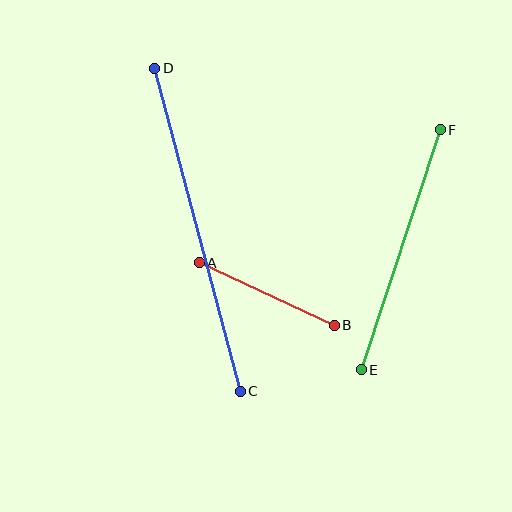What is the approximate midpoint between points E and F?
The midpoint is at approximately (401, 250) pixels.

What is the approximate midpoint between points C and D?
The midpoint is at approximately (197, 230) pixels.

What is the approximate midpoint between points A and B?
The midpoint is at approximately (267, 294) pixels.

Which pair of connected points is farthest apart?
Points C and D are farthest apart.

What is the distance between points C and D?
The distance is approximately 334 pixels.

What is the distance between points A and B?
The distance is approximately 149 pixels.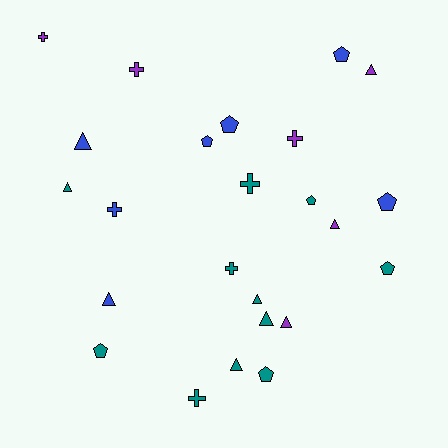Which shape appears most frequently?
Triangle, with 9 objects.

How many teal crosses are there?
There are 3 teal crosses.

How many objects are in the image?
There are 24 objects.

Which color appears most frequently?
Teal, with 11 objects.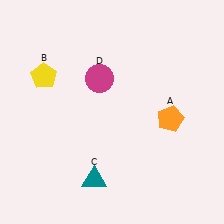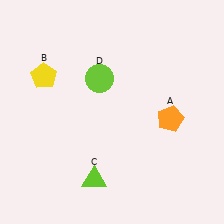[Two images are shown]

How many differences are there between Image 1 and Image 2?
There are 2 differences between the two images.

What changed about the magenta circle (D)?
In Image 1, D is magenta. In Image 2, it changed to lime.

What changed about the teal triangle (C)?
In Image 1, C is teal. In Image 2, it changed to lime.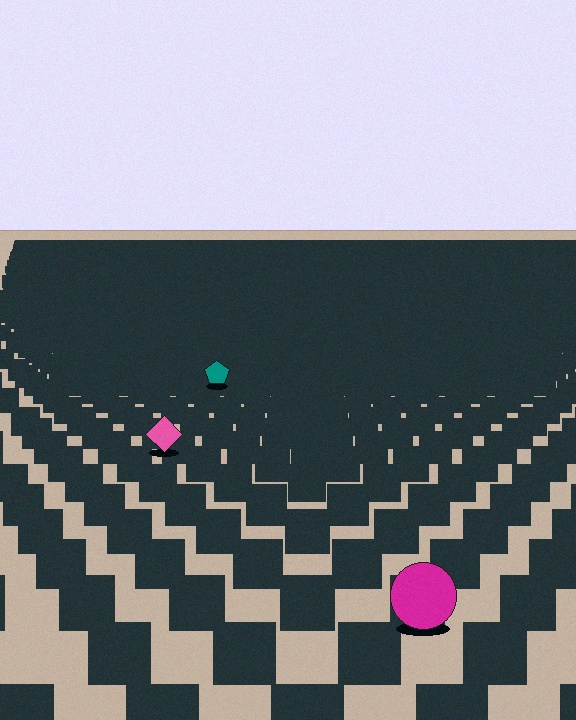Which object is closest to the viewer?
The magenta circle is closest. The texture marks near it are larger and more spread out.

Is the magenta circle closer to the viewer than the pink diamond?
Yes. The magenta circle is closer — you can tell from the texture gradient: the ground texture is coarser near it.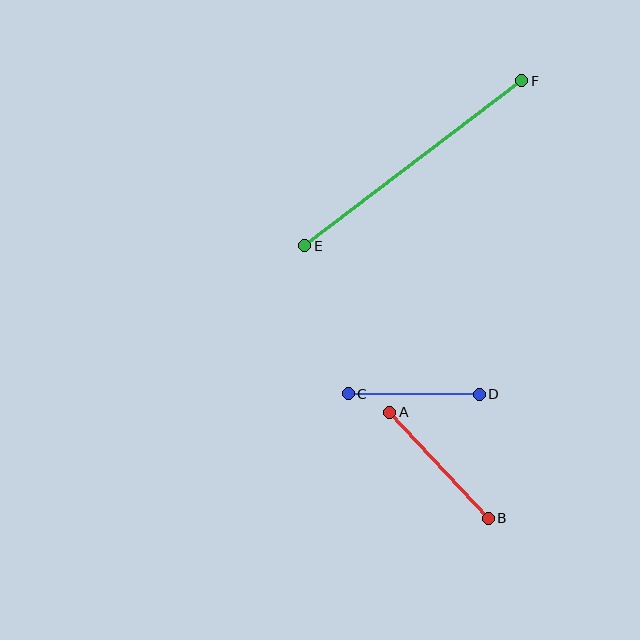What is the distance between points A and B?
The distance is approximately 145 pixels.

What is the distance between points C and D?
The distance is approximately 131 pixels.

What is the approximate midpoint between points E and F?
The midpoint is at approximately (413, 163) pixels.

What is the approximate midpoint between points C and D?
The midpoint is at approximately (414, 394) pixels.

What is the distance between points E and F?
The distance is approximately 273 pixels.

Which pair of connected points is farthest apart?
Points E and F are farthest apart.